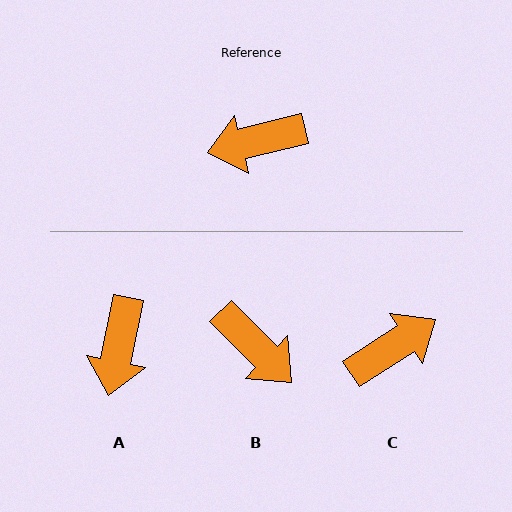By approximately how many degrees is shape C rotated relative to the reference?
Approximately 161 degrees clockwise.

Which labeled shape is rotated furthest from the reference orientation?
C, about 161 degrees away.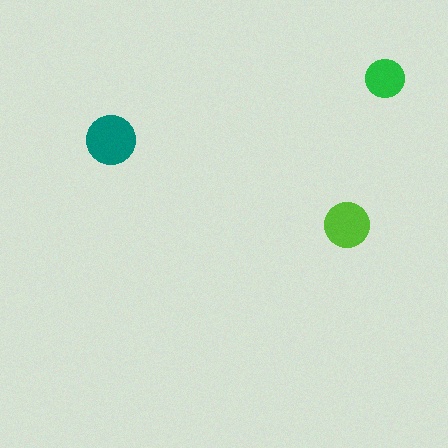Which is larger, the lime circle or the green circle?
The lime one.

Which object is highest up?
The green circle is topmost.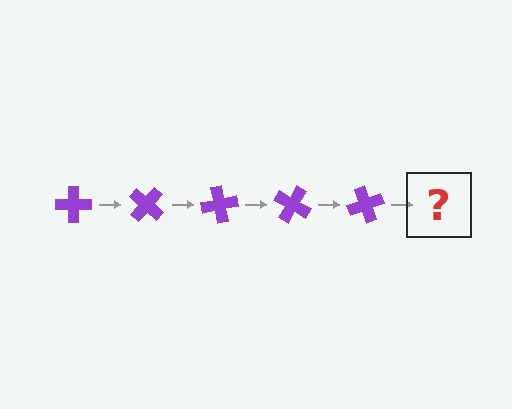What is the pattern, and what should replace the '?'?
The pattern is that the cross rotates 40 degrees each step. The '?' should be a purple cross rotated 200 degrees.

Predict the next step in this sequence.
The next step is a purple cross rotated 200 degrees.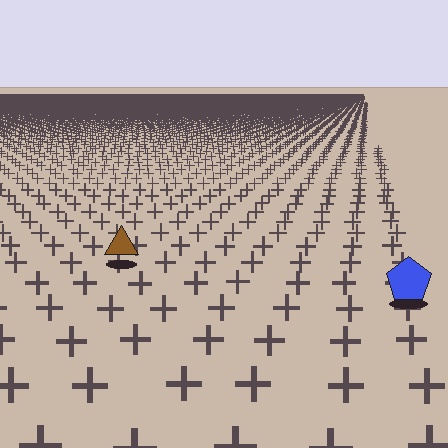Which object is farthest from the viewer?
The brown triangle is farthest from the viewer. It appears smaller and the ground texture around it is denser.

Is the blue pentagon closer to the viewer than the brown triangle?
Yes. The blue pentagon is closer — you can tell from the texture gradient: the ground texture is coarser near it.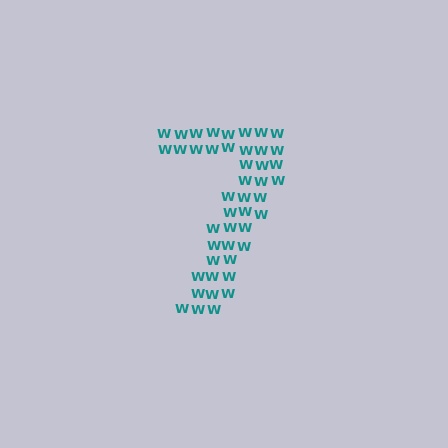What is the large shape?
The large shape is the digit 7.